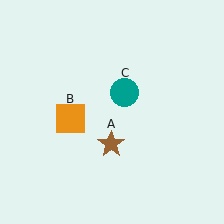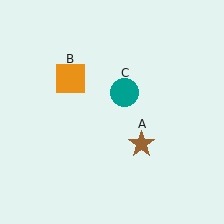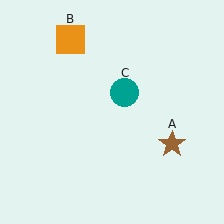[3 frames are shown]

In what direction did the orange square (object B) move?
The orange square (object B) moved up.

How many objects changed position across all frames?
2 objects changed position: brown star (object A), orange square (object B).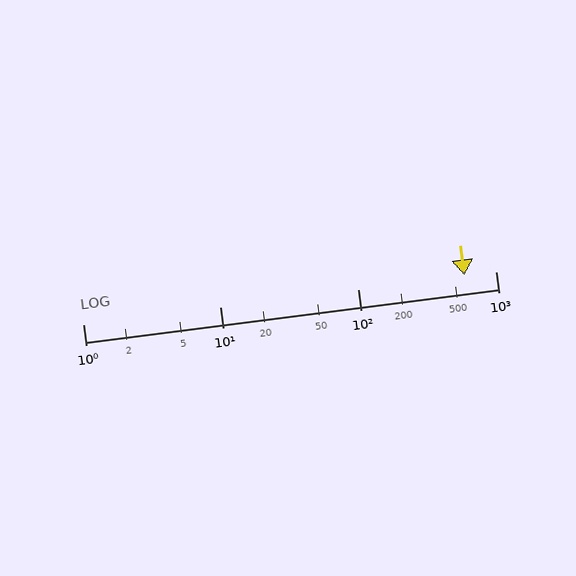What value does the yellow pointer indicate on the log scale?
The pointer indicates approximately 590.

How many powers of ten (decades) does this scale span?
The scale spans 3 decades, from 1 to 1000.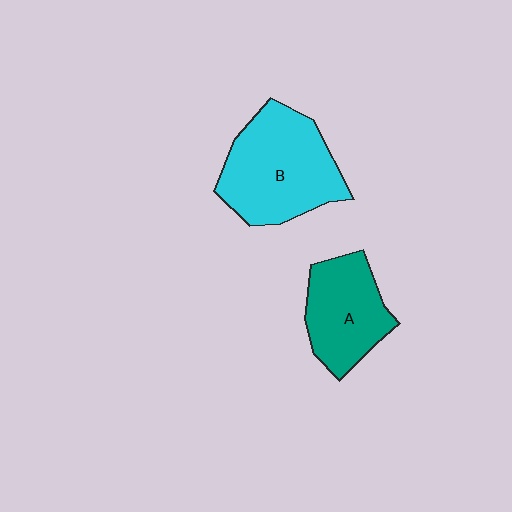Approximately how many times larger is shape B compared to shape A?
Approximately 1.4 times.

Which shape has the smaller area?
Shape A (teal).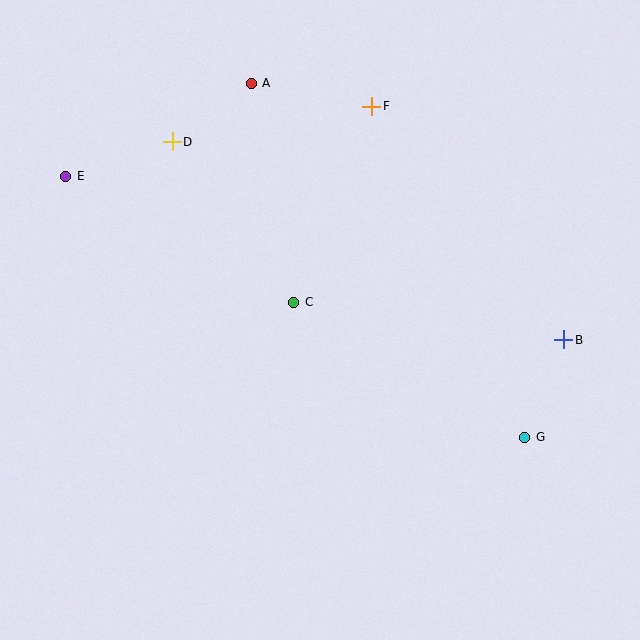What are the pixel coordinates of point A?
Point A is at (251, 83).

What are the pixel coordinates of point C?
Point C is at (294, 302).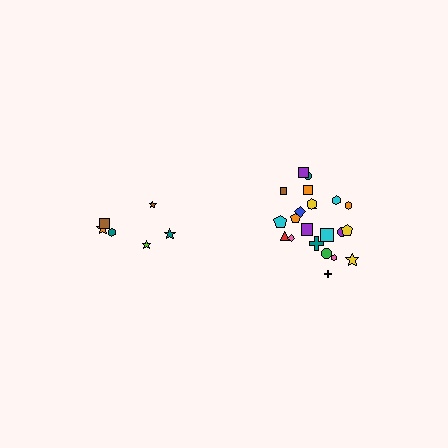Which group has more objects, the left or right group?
The right group.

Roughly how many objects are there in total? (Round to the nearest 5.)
Roughly 30 objects in total.